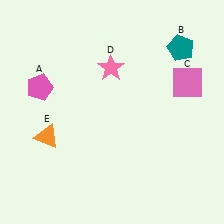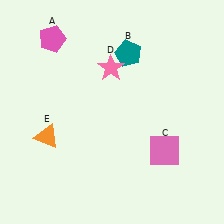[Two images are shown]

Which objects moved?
The objects that moved are: the pink pentagon (A), the teal pentagon (B), the pink square (C).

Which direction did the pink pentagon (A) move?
The pink pentagon (A) moved up.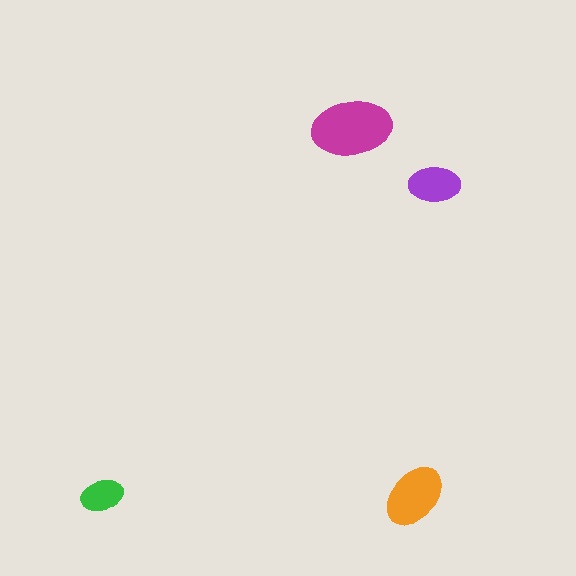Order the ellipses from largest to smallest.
the magenta one, the orange one, the purple one, the green one.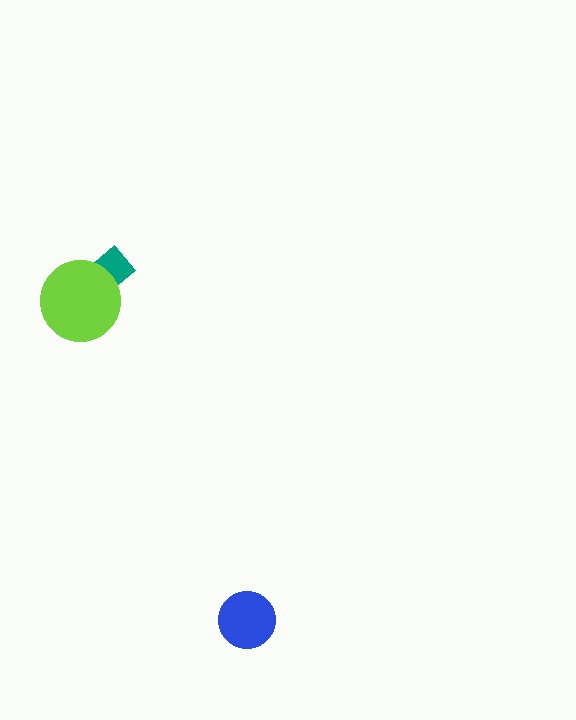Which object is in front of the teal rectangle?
The lime circle is in front of the teal rectangle.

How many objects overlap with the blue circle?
0 objects overlap with the blue circle.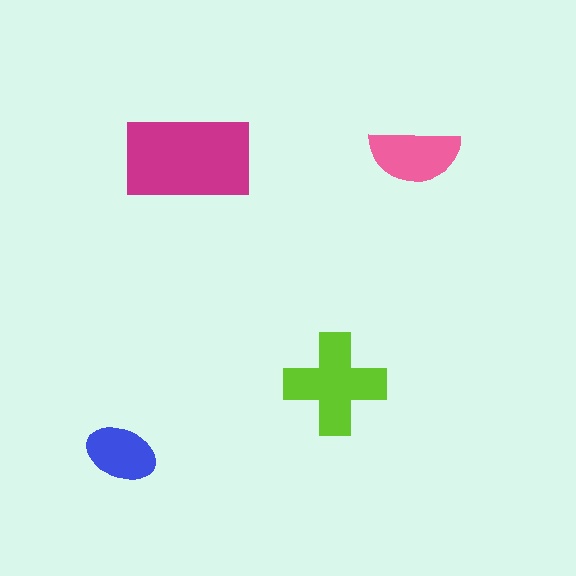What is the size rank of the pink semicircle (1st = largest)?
3rd.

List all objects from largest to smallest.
The magenta rectangle, the lime cross, the pink semicircle, the blue ellipse.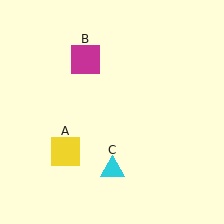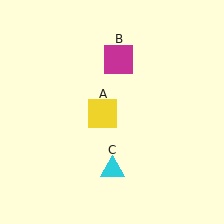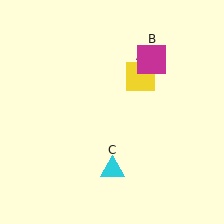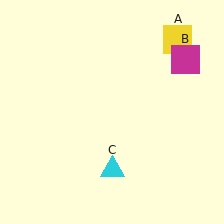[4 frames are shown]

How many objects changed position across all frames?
2 objects changed position: yellow square (object A), magenta square (object B).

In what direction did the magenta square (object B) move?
The magenta square (object B) moved right.